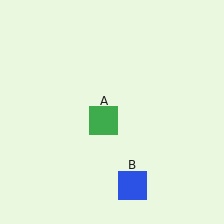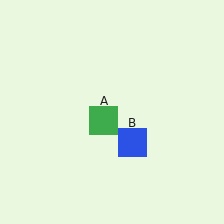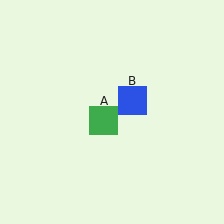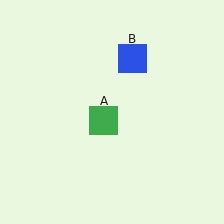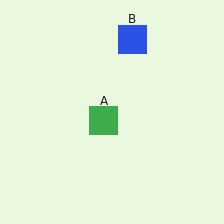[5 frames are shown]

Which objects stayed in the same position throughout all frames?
Green square (object A) remained stationary.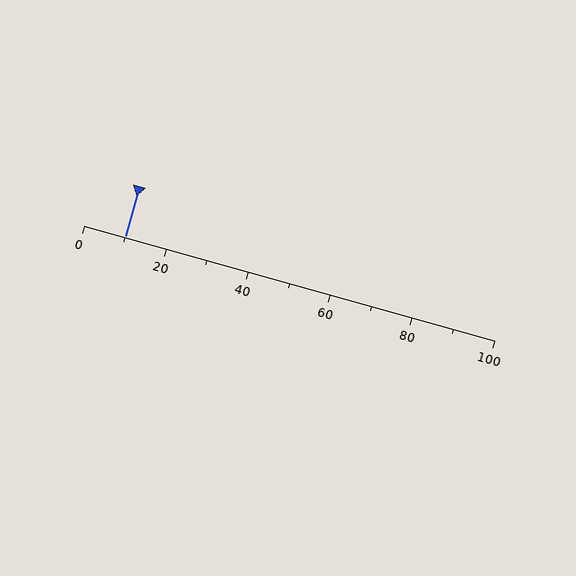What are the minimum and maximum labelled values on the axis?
The axis runs from 0 to 100.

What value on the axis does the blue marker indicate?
The marker indicates approximately 10.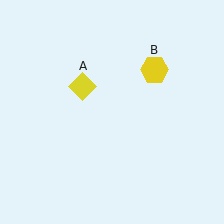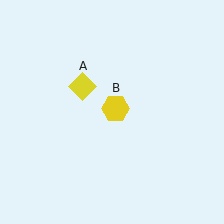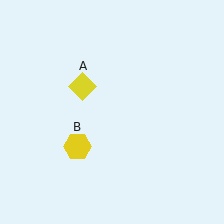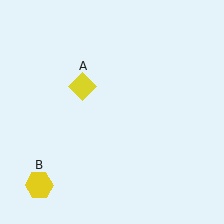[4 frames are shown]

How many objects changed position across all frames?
1 object changed position: yellow hexagon (object B).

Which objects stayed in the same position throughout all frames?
Yellow diamond (object A) remained stationary.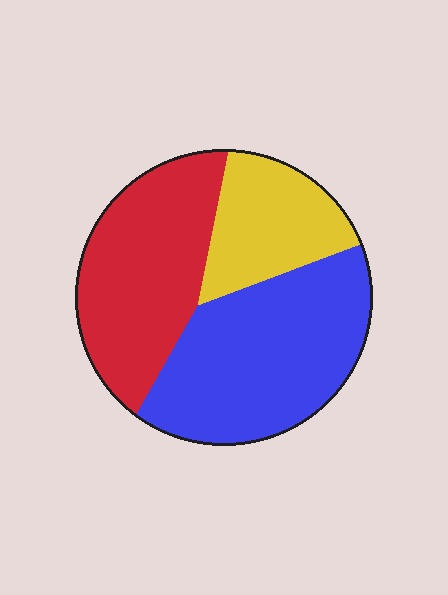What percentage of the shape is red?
Red takes up between a third and a half of the shape.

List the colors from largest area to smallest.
From largest to smallest: blue, red, yellow.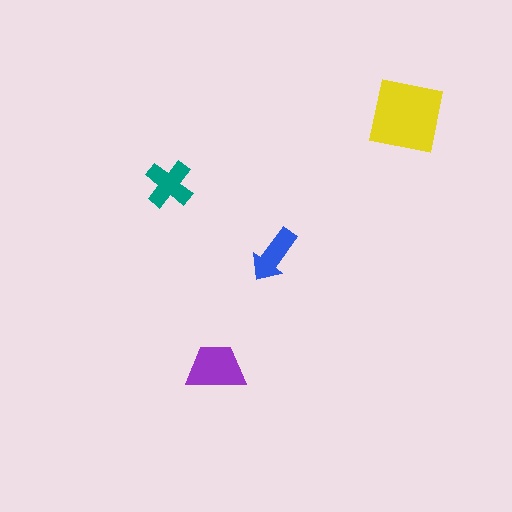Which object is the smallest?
The blue arrow.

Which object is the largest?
The yellow square.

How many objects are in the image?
There are 4 objects in the image.